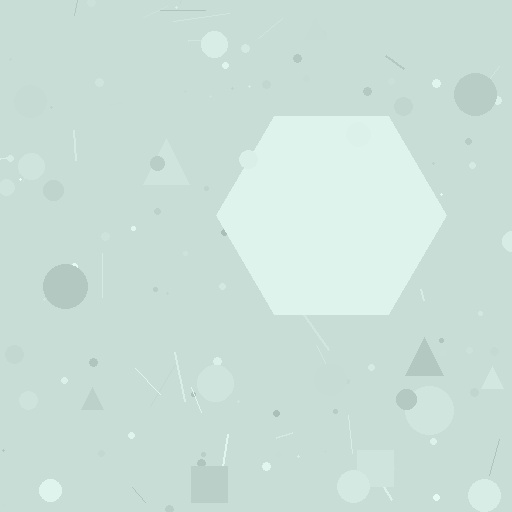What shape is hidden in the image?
A hexagon is hidden in the image.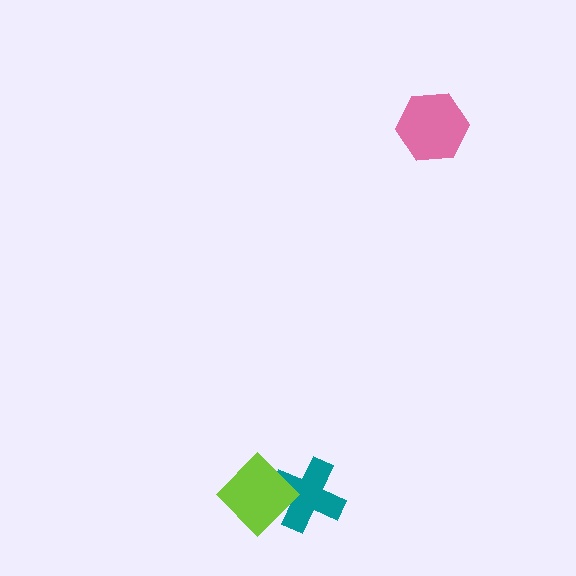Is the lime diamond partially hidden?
No, no other shape covers it.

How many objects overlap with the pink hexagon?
0 objects overlap with the pink hexagon.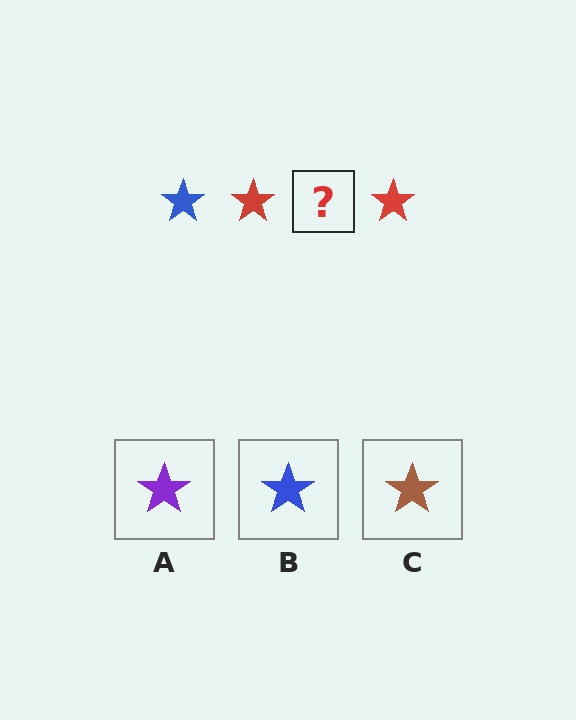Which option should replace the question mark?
Option B.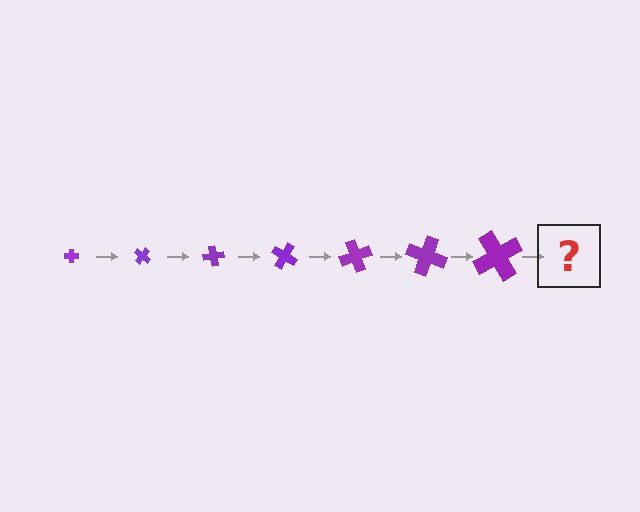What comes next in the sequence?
The next element should be a cross, larger than the previous one and rotated 280 degrees from the start.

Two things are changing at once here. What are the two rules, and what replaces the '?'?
The two rules are that the cross grows larger each step and it rotates 40 degrees each step. The '?' should be a cross, larger than the previous one and rotated 280 degrees from the start.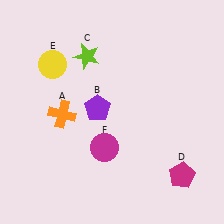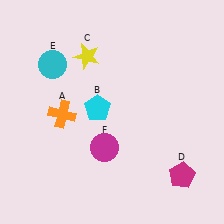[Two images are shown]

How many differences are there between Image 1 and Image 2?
There are 3 differences between the two images.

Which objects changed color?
B changed from purple to cyan. C changed from lime to yellow. E changed from yellow to cyan.